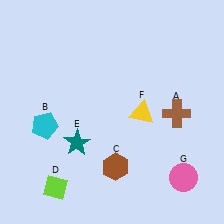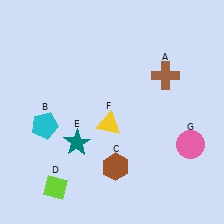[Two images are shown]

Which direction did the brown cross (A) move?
The brown cross (A) moved up.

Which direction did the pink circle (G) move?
The pink circle (G) moved up.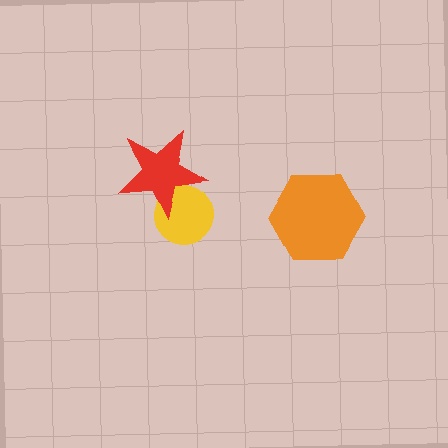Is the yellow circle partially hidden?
Yes, it is partially covered by another shape.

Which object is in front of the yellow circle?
The red star is in front of the yellow circle.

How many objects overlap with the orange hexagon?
0 objects overlap with the orange hexagon.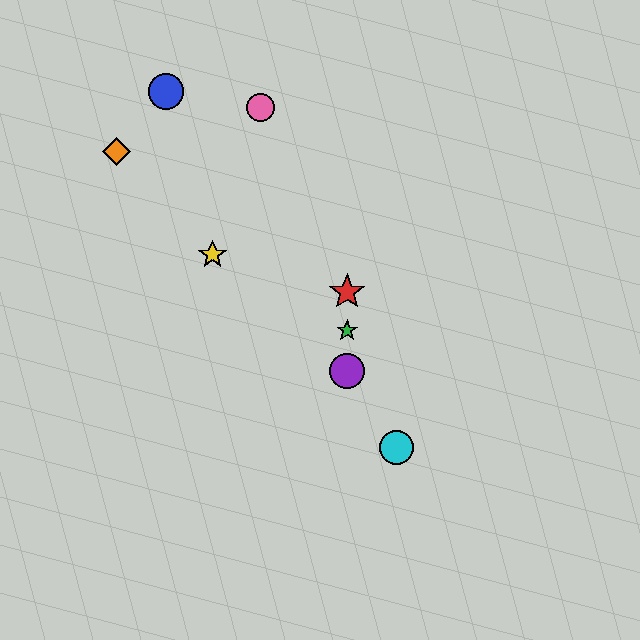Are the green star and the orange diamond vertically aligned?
No, the green star is at x≈347 and the orange diamond is at x≈116.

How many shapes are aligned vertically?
3 shapes (the red star, the green star, the purple circle) are aligned vertically.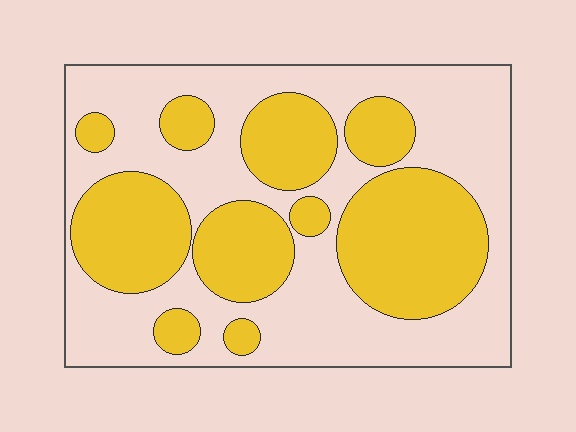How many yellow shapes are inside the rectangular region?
10.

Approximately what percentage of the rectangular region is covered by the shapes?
Approximately 45%.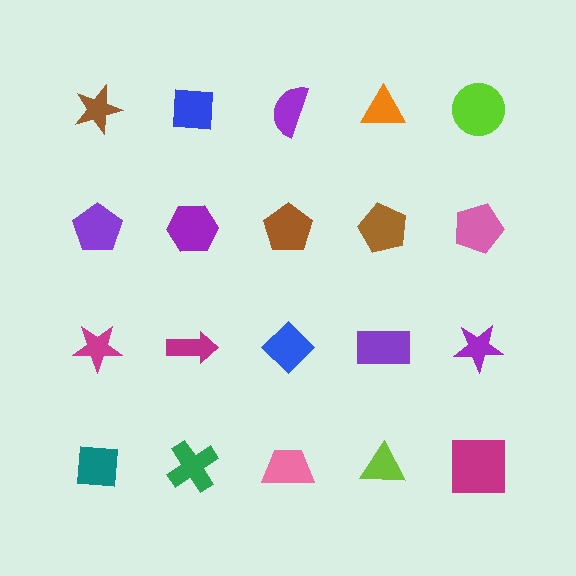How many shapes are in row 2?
5 shapes.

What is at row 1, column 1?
A brown star.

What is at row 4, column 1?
A teal square.